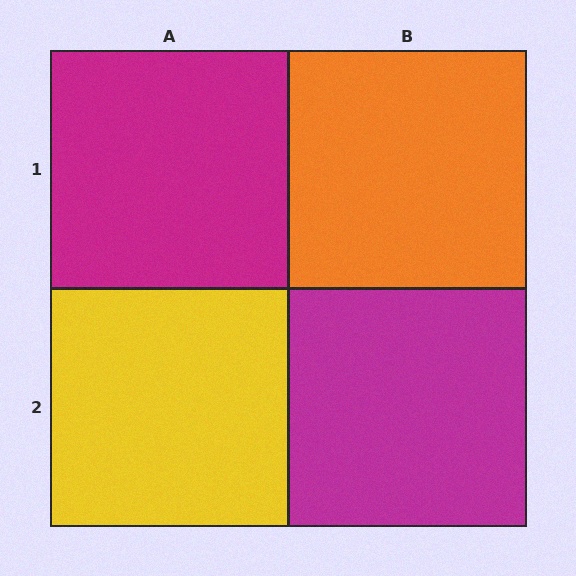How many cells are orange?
1 cell is orange.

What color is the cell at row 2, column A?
Yellow.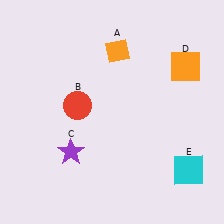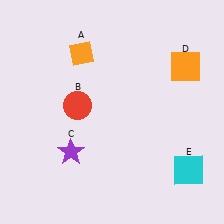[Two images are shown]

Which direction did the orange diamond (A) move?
The orange diamond (A) moved left.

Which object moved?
The orange diamond (A) moved left.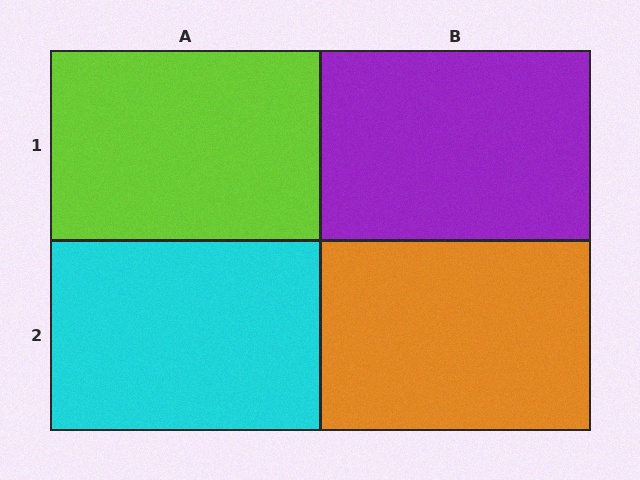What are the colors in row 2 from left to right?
Cyan, orange.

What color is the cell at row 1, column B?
Purple.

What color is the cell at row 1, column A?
Lime.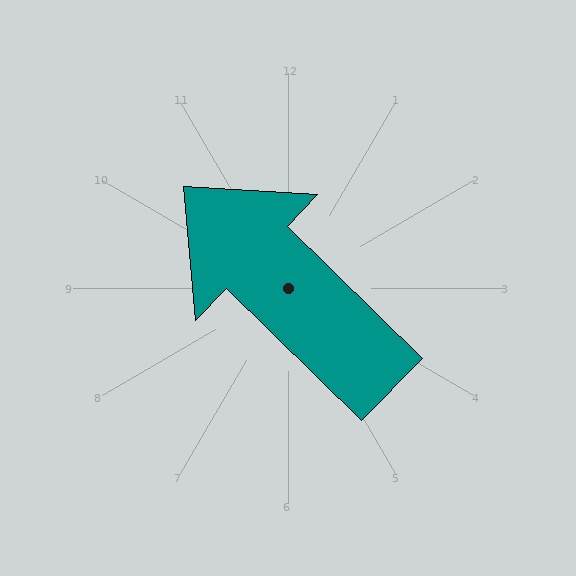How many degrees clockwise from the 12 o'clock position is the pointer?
Approximately 314 degrees.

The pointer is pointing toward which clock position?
Roughly 10 o'clock.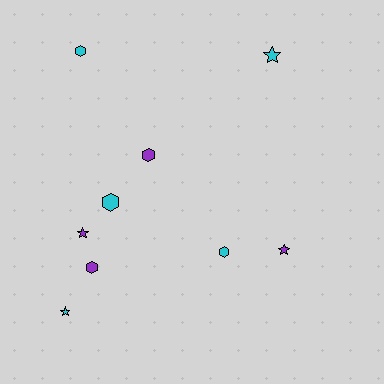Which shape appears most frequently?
Hexagon, with 5 objects.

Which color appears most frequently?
Cyan, with 5 objects.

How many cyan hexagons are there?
There are 3 cyan hexagons.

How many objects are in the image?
There are 9 objects.